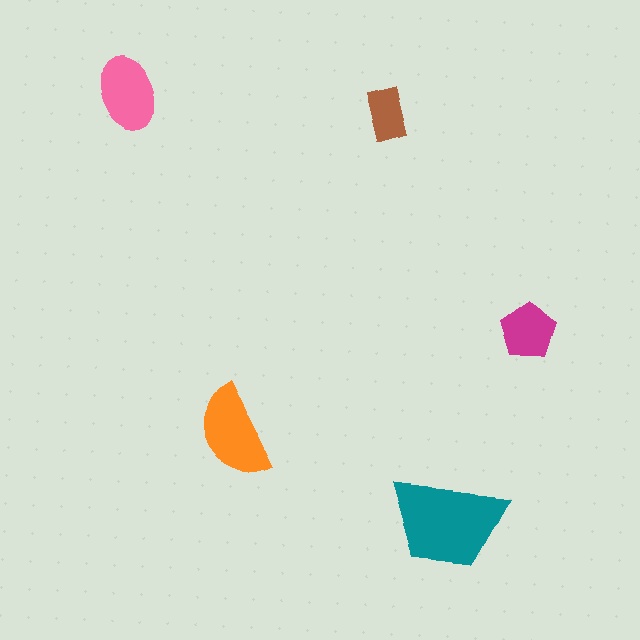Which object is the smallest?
The brown rectangle.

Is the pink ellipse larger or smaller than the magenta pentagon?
Larger.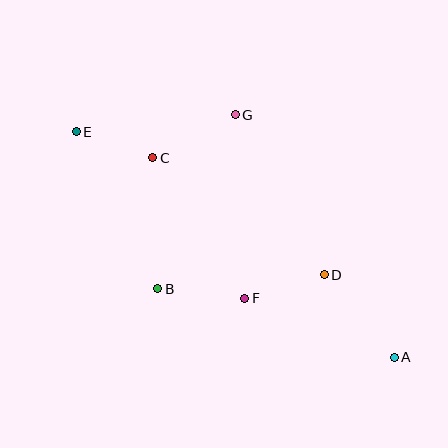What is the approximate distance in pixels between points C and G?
The distance between C and G is approximately 93 pixels.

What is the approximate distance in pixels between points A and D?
The distance between A and D is approximately 108 pixels.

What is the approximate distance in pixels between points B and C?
The distance between B and C is approximately 131 pixels.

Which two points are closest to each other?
Points C and E are closest to each other.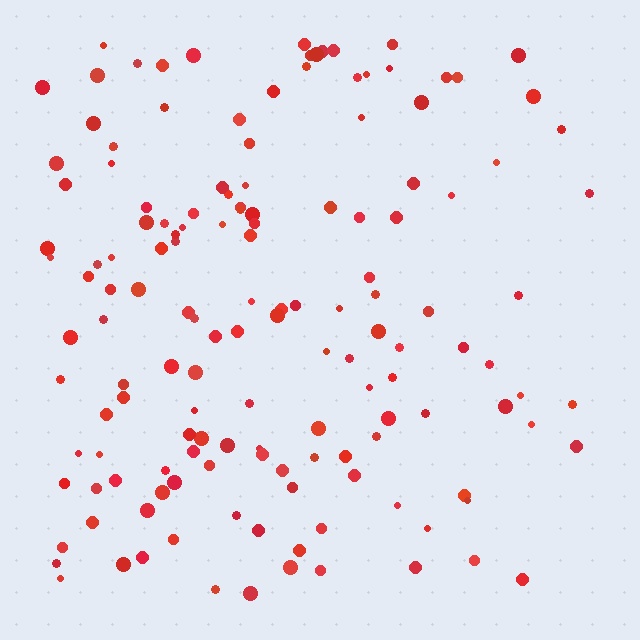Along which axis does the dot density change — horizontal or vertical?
Horizontal.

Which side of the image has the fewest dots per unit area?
The right.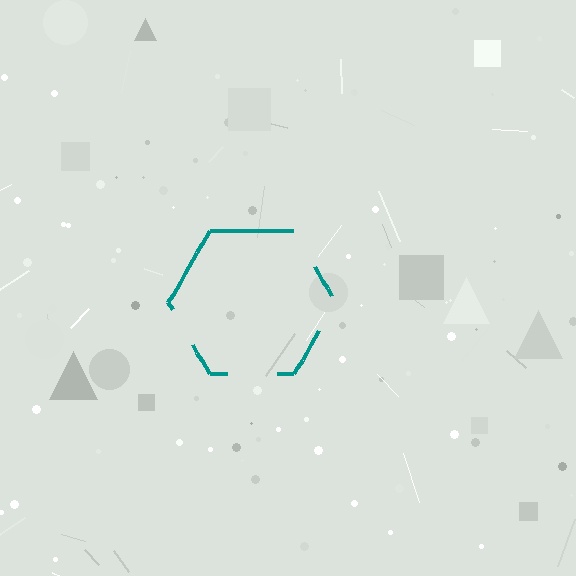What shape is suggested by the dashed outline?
The dashed outline suggests a hexagon.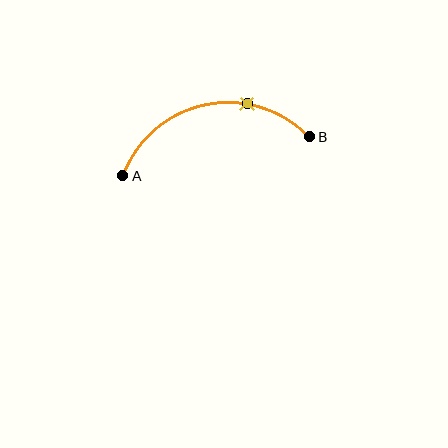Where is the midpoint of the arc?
The arc midpoint is the point on the curve farthest from the straight line joining A and B. It sits above that line.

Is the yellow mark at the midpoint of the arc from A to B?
No. The yellow mark lies on the arc but is closer to endpoint B. The arc midpoint would be at the point on the curve equidistant along the arc from both A and B.